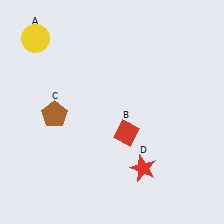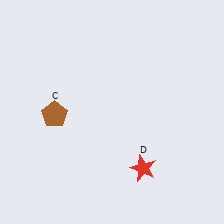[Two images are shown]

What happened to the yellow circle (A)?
The yellow circle (A) was removed in Image 2. It was in the top-left area of Image 1.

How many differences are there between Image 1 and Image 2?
There are 2 differences between the two images.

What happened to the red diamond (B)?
The red diamond (B) was removed in Image 2. It was in the bottom-right area of Image 1.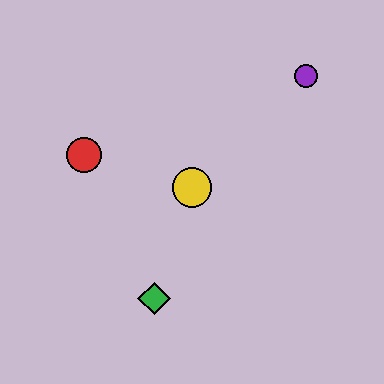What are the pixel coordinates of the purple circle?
The purple circle is at (306, 76).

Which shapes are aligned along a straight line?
The blue diamond, the yellow circle, the purple circle are aligned along a straight line.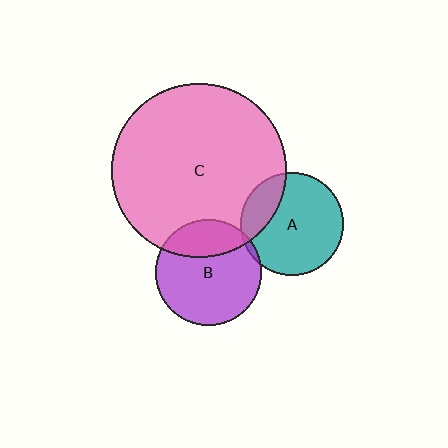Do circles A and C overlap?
Yes.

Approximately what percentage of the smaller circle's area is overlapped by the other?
Approximately 20%.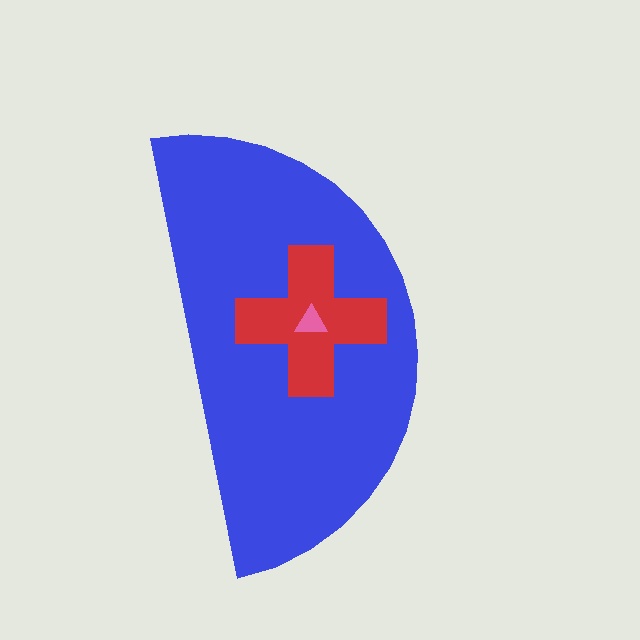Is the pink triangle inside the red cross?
Yes.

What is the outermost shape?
The blue semicircle.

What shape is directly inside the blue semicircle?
The red cross.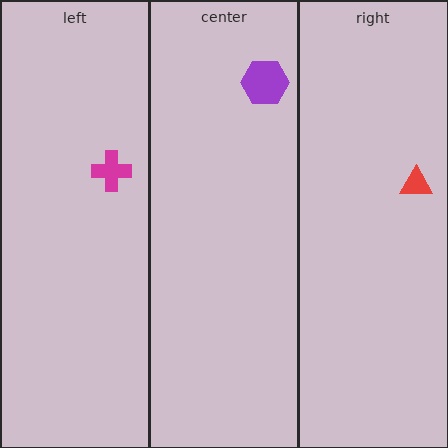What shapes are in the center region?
The purple hexagon.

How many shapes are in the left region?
1.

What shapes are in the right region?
The red triangle.